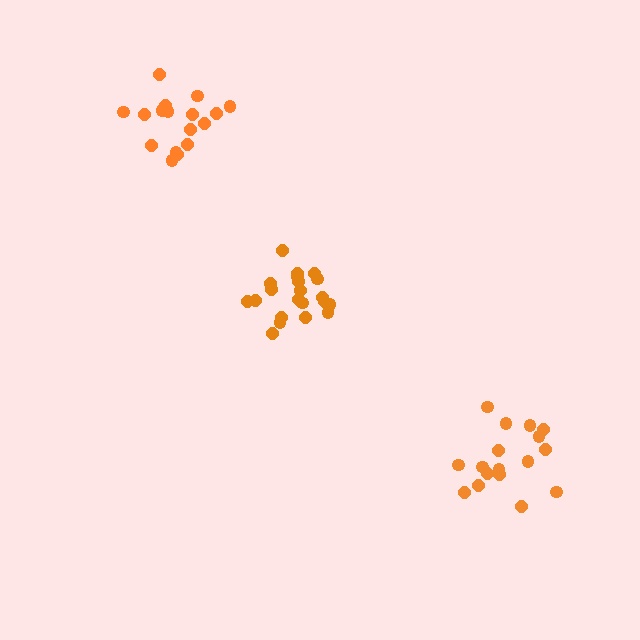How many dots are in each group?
Group 1: 17 dots, Group 2: 17 dots, Group 3: 21 dots (55 total).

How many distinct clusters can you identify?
There are 3 distinct clusters.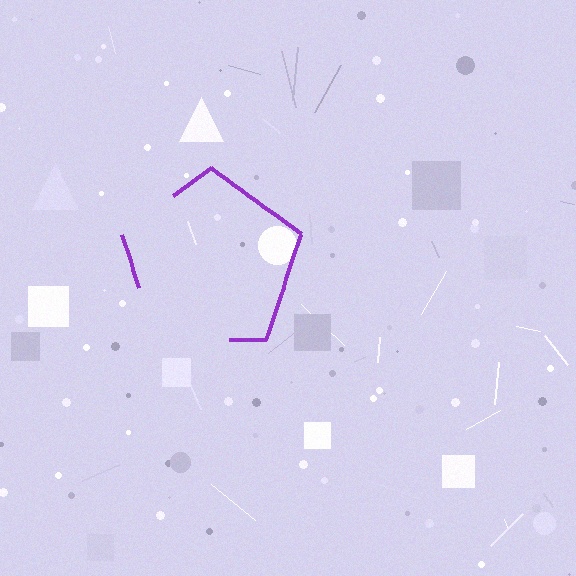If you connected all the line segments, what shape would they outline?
They would outline a pentagon.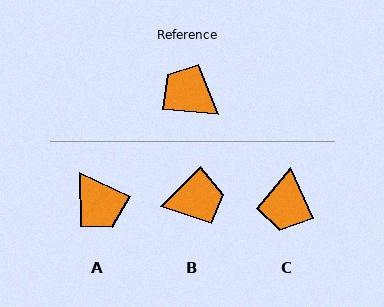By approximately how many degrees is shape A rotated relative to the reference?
Approximately 160 degrees counter-clockwise.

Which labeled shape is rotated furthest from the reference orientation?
A, about 160 degrees away.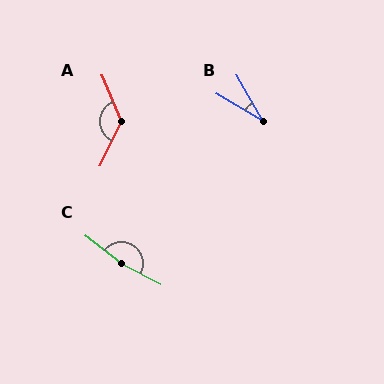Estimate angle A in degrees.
Approximately 131 degrees.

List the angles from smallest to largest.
B (29°), A (131°), C (170°).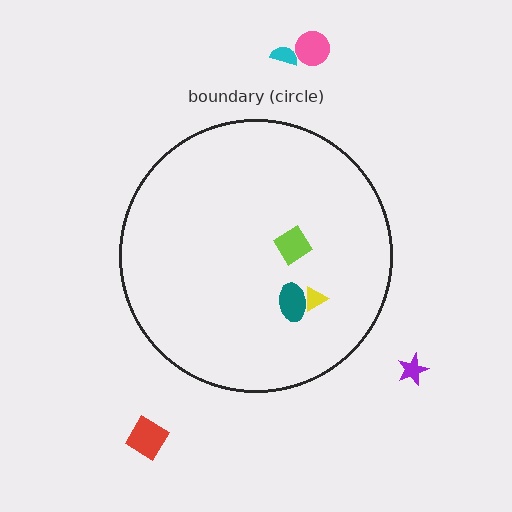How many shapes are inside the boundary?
3 inside, 4 outside.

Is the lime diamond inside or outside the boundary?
Inside.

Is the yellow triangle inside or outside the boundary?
Inside.